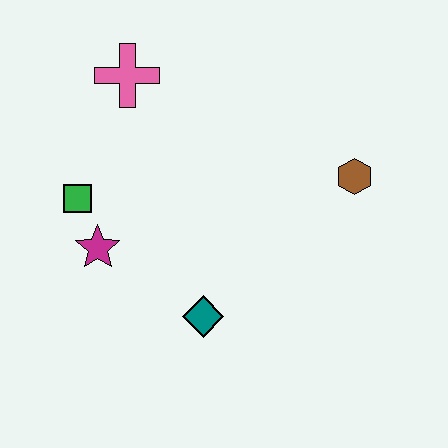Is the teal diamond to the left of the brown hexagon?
Yes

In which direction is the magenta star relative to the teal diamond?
The magenta star is to the left of the teal diamond.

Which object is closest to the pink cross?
The green square is closest to the pink cross.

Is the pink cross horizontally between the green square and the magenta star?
No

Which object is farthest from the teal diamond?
The pink cross is farthest from the teal diamond.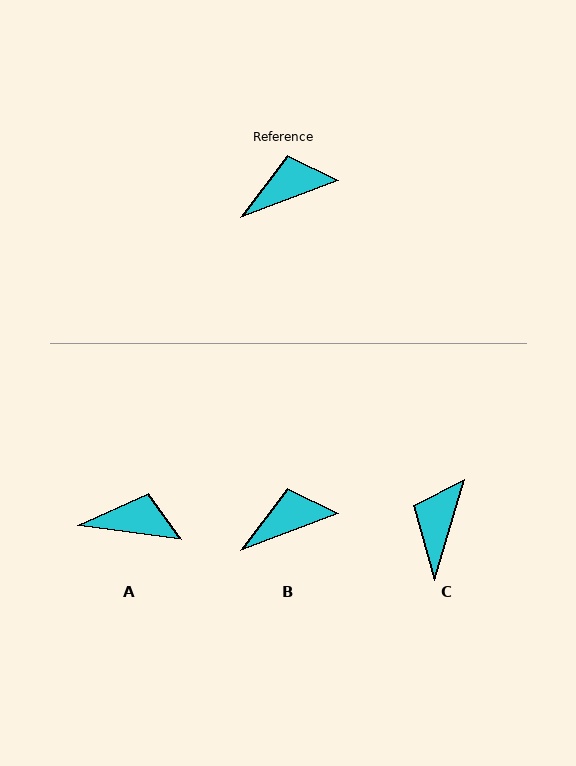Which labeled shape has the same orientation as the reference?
B.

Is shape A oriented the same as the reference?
No, it is off by about 28 degrees.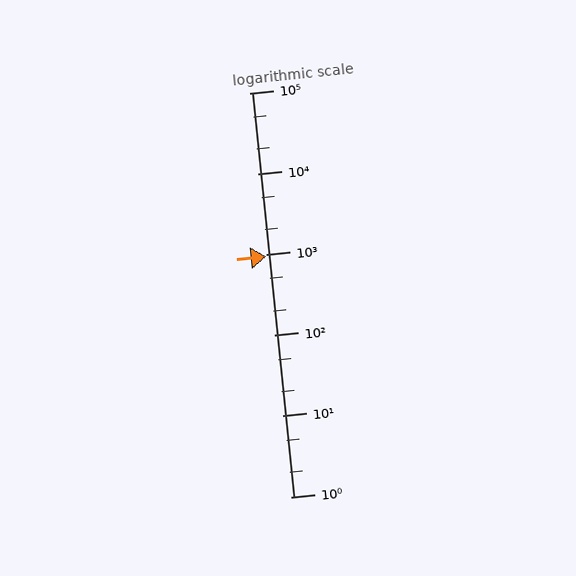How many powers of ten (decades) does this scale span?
The scale spans 5 decades, from 1 to 100000.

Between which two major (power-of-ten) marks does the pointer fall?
The pointer is between 100 and 1000.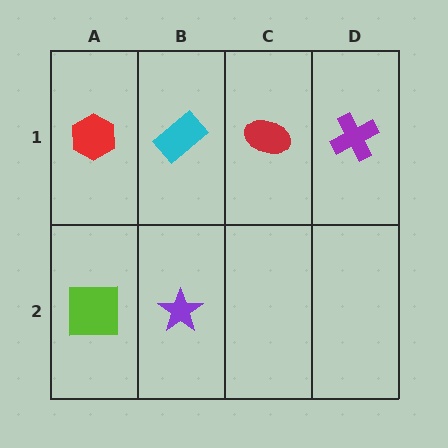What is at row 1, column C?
A red ellipse.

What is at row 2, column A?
A lime square.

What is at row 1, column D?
A purple cross.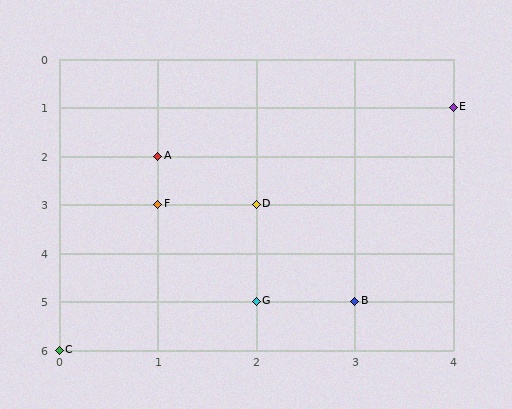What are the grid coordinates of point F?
Point F is at grid coordinates (1, 3).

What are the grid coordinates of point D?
Point D is at grid coordinates (2, 3).